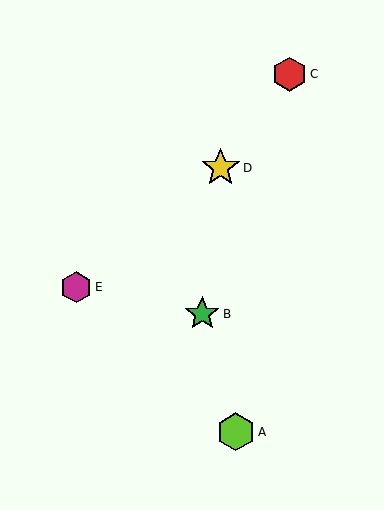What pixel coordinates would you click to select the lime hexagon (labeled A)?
Click at (236, 432) to select the lime hexagon A.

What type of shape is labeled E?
Shape E is a magenta hexagon.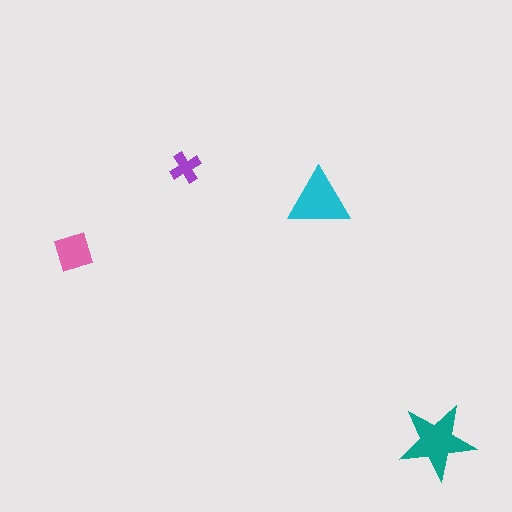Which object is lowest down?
The teal star is bottommost.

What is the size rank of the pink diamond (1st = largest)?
3rd.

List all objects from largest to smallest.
The teal star, the cyan triangle, the pink diamond, the purple cross.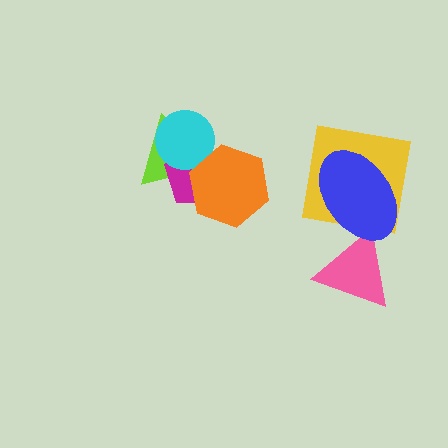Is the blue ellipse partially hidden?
No, no other shape covers it.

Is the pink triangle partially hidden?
Yes, it is partially covered by another shape.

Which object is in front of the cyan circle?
The orange hexagon is in front of the cyan circle.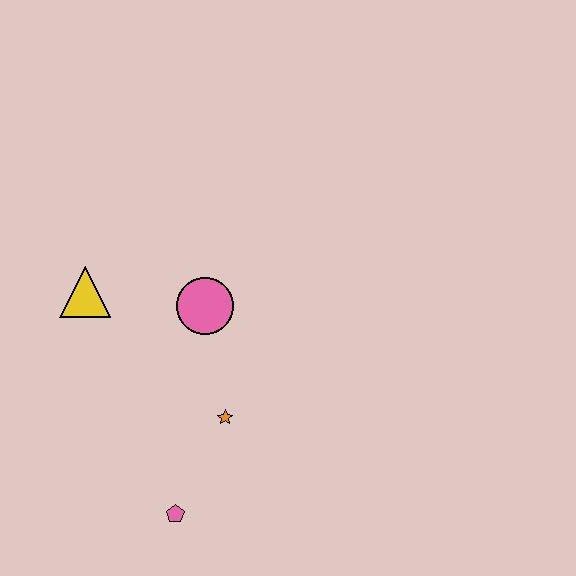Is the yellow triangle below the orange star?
No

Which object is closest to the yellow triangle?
The pink circle is closest to the yellow triangle.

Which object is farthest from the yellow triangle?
The pink pentagon is farthest from the yellow triangle.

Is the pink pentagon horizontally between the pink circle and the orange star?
No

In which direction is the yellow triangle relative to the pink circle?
The yellow triangle is to the left of the pink circle.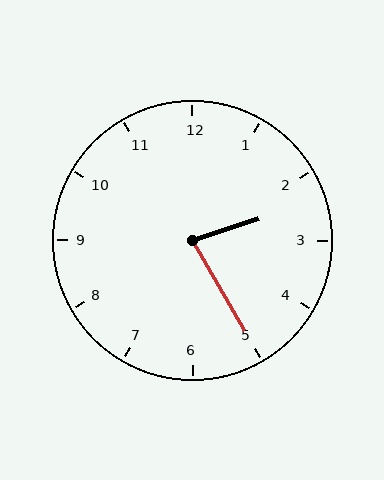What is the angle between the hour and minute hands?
Approximately 78 degrees.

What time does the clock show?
2:25.